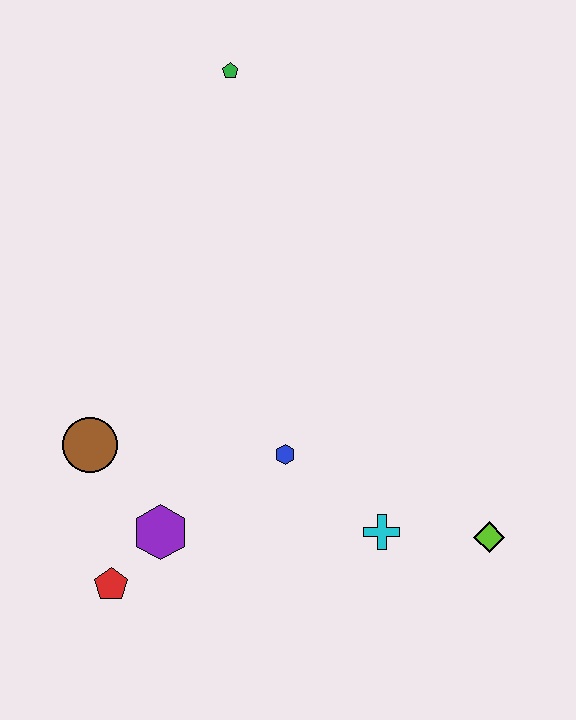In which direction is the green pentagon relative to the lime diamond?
The green pentagon is above the lime diamond.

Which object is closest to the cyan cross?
The lime diamond is closest to the cyan cross.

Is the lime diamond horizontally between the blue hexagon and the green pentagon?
No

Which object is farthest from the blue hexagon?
The green pentagon is farthest from the blue hexagon.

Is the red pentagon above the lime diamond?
No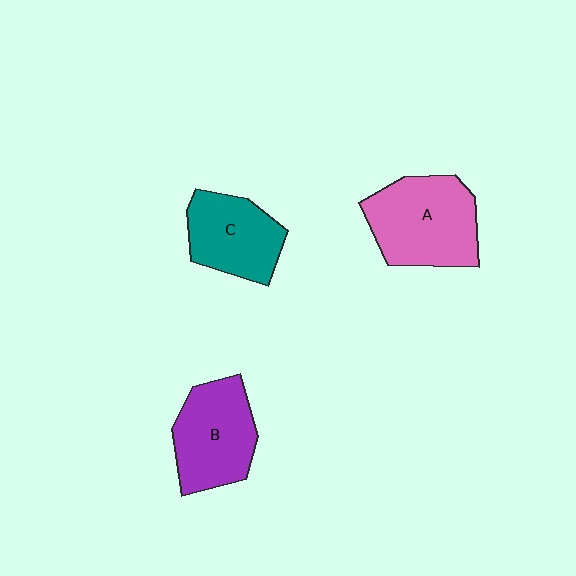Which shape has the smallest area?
Shape C (teal).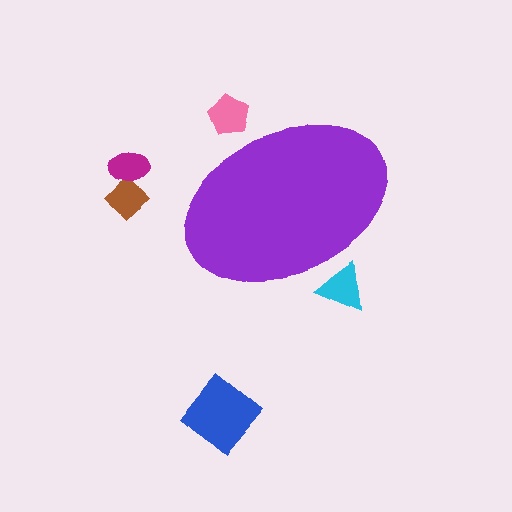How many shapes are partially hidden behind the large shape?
2 shapes are partially hidden.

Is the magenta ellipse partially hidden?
No, the magenta ellipse is fully visible.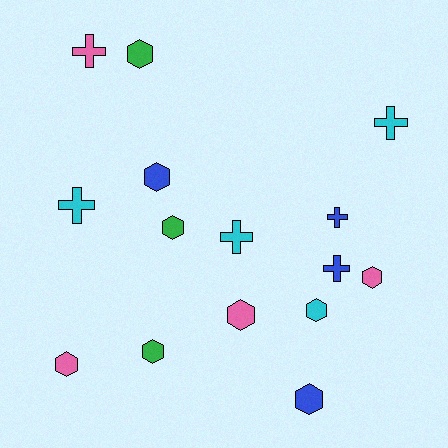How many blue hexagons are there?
There are 2 blue hexagons.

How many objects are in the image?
There are 15 objects.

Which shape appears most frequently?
Hexagon, with 9 objects.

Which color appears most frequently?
Blue, with 4 objects.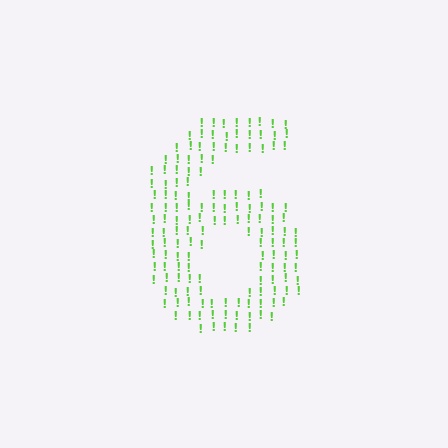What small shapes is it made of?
It is made of small exclamation marks.